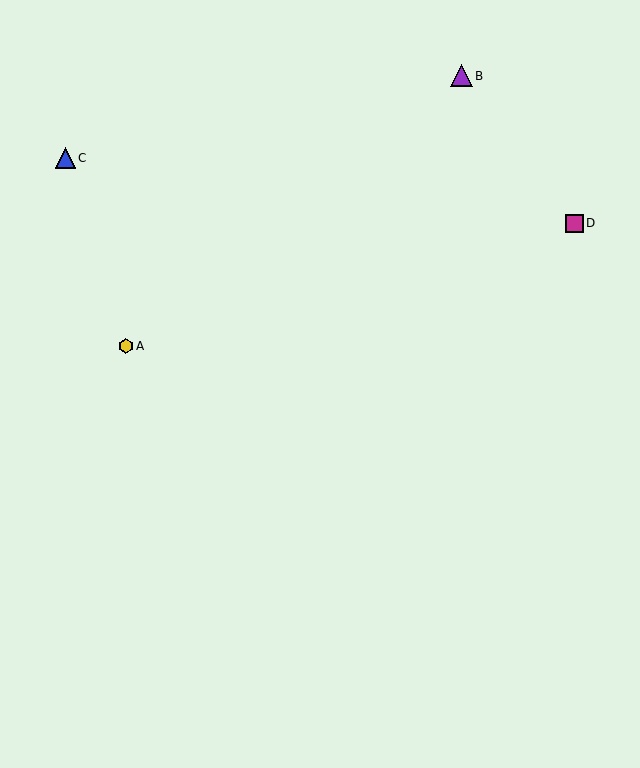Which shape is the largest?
The purple triangle (labeled B) is the largest.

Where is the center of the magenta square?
The center of the magenta square is at (574, 223).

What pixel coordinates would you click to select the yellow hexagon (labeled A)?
Click at (126, 346) to select the yellow hexagon A.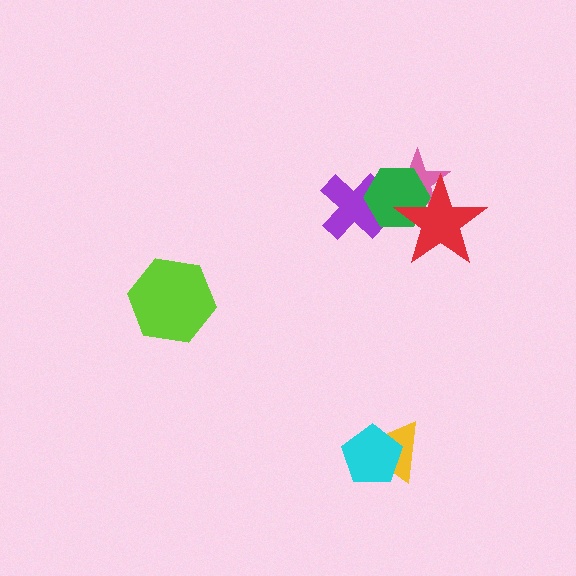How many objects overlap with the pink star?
2 objects overlap with the pink star.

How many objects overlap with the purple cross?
1 object overlaps with the purple cross.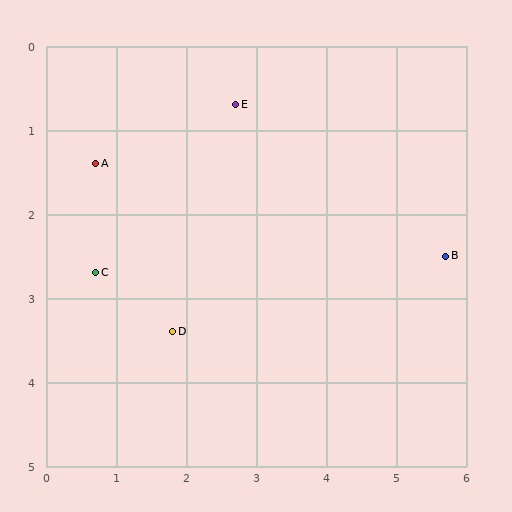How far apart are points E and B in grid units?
Points E and B are about 3.5 grid units apart.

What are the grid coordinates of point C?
Point C is at approximately (0.7, 2.7).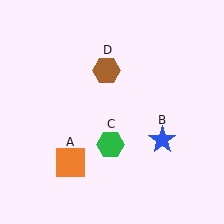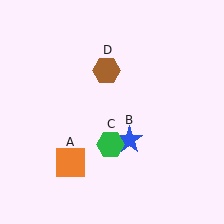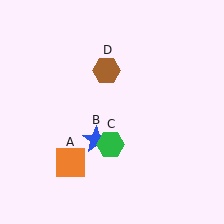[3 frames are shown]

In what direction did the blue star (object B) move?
The blue star (object B) moved left.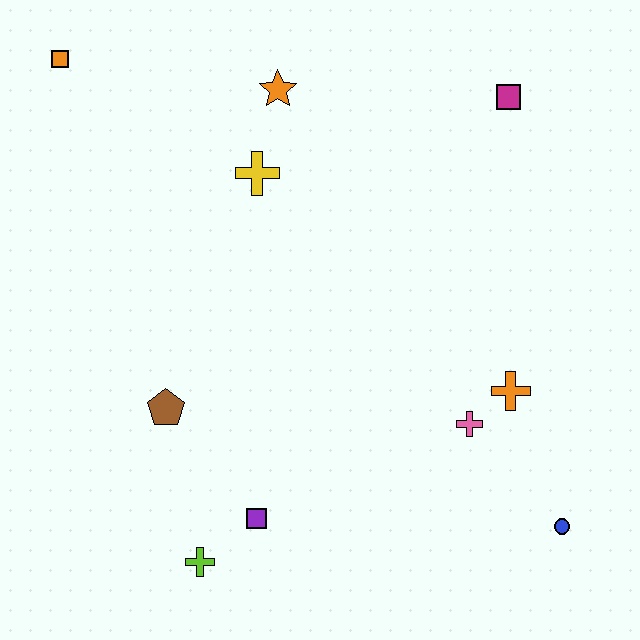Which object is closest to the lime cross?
The purple square is closest to the lime cross.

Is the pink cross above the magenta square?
No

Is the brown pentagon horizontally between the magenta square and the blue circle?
No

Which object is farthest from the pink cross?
The orange square is farthest from the pink cross.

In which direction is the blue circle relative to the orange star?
The blue circle is below the orange star.